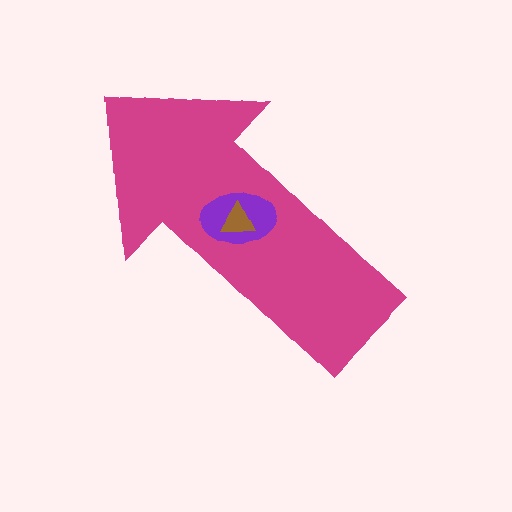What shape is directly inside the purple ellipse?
The brown triangle.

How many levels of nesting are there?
3.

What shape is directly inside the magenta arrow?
The purple ellipse.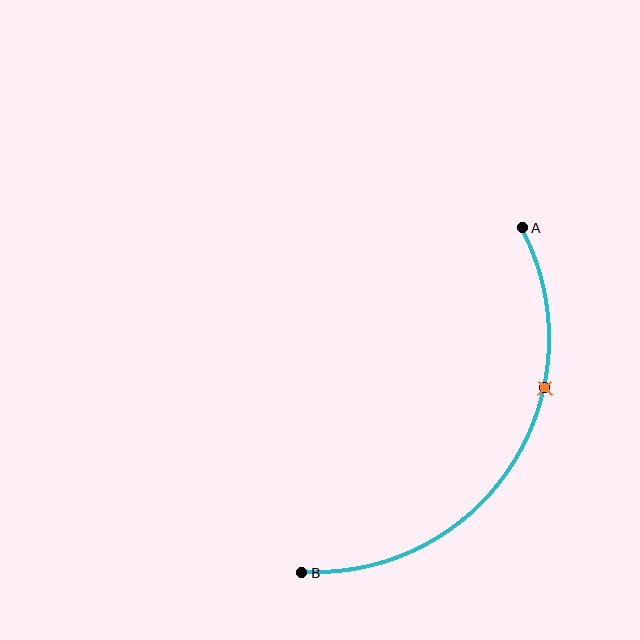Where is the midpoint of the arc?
The arc midpoint is the point on the curve farthest from the straight line joining A and B. It sits to the right of that line.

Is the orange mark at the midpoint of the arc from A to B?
No. The orange mark lies on the arc but is closer to endpoint A. The arc midpoint would be at the point on the curve equidistant along the arc from both A and B.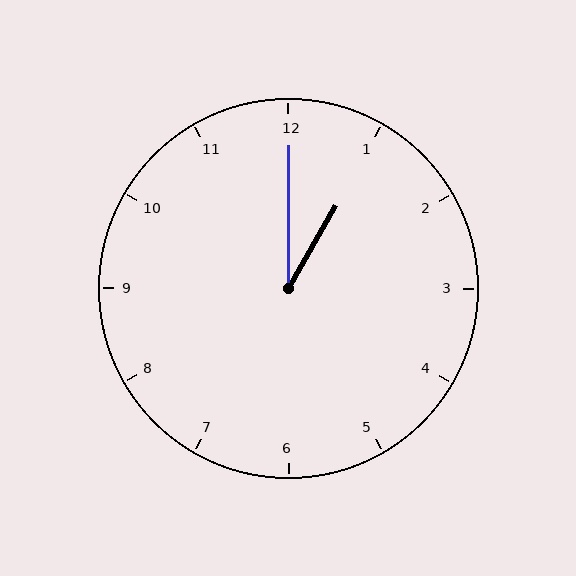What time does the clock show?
1:00.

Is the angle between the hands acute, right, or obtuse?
It is acute.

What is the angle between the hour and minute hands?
Approximately 30 degrees.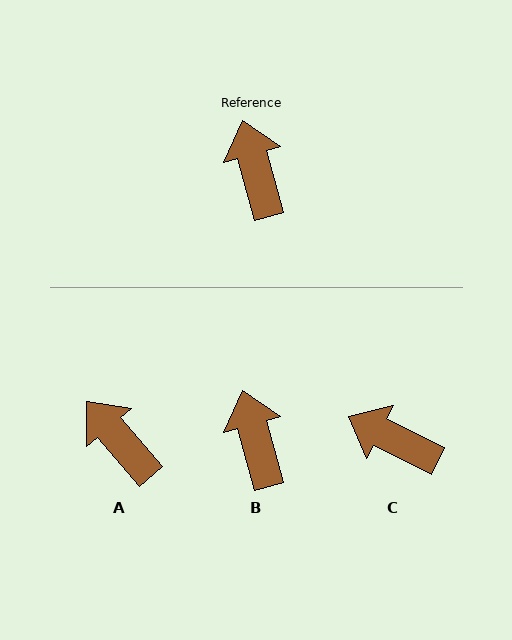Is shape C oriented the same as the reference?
No, it is off by about 48 degrees.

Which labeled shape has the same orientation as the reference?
B.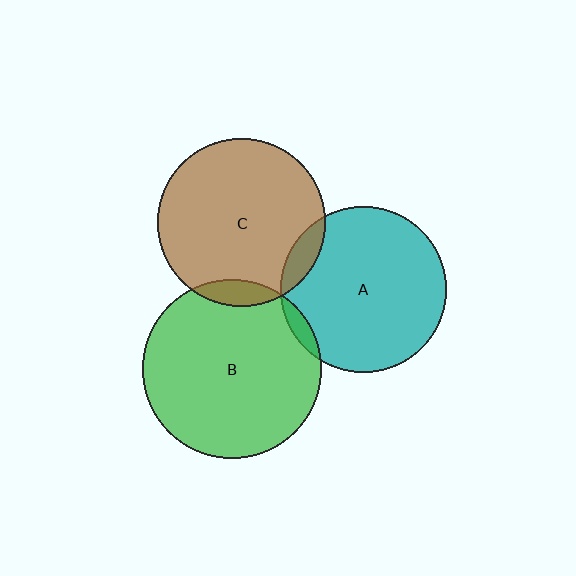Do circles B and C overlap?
Yes.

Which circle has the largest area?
Circle B (green).